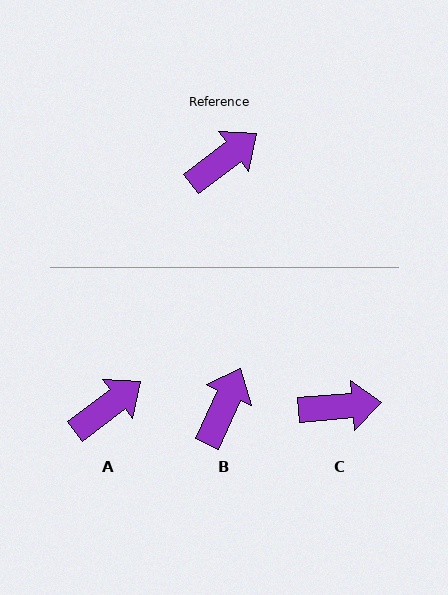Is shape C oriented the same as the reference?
No, it is off by about 33 degrees.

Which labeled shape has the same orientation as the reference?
A.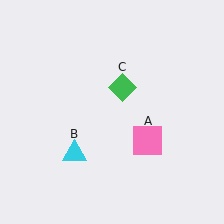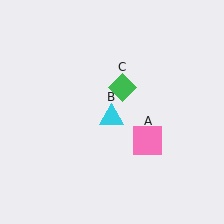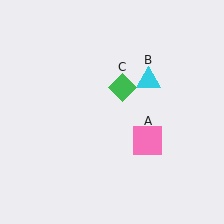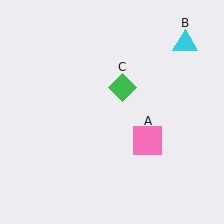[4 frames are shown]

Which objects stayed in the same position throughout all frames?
Pink square (object A) and green diamond (object C) remained stationary.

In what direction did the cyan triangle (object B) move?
The cyan triangle (object B) moved up and to the right.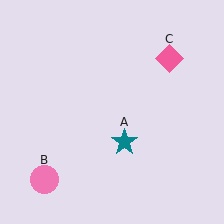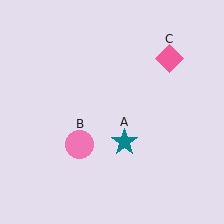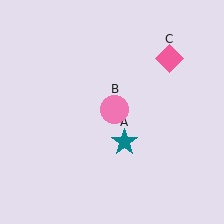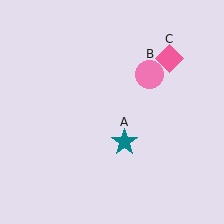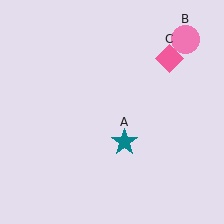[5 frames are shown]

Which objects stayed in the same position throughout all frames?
Teal star (object A) and pink diamond (object C) remained stationary.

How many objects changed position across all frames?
1 object changed position: pink circle (object B).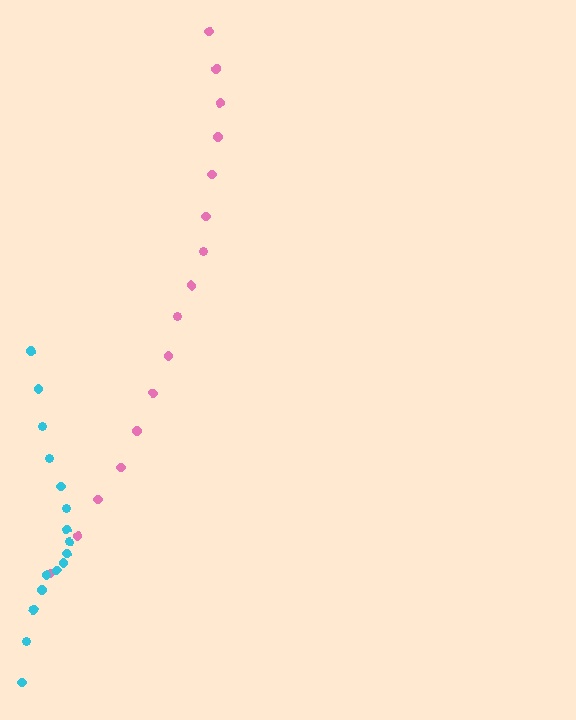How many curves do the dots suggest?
There are 2 distinct paths.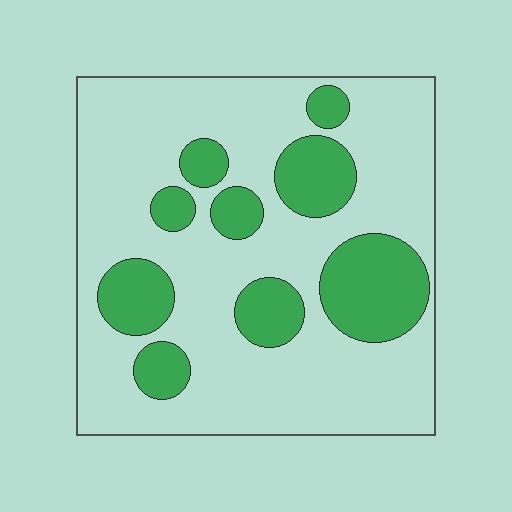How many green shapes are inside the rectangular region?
9.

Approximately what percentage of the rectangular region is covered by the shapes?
Approximately 25%.